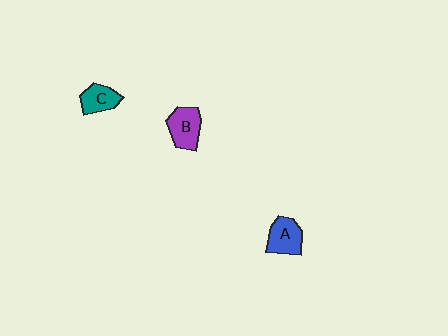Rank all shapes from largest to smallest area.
From largest to smallest: B (purple), A (blue), C (teal).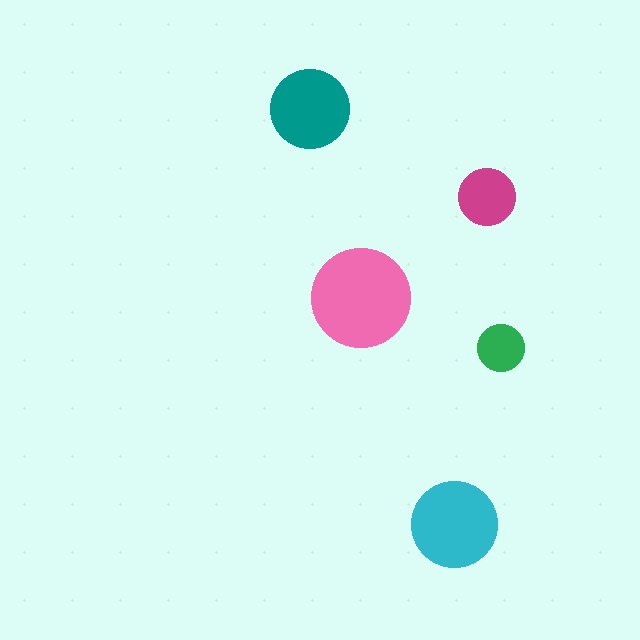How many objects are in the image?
There are 5 objects in the image.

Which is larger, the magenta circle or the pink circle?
The pink one.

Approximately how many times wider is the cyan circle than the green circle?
About 2 times wider.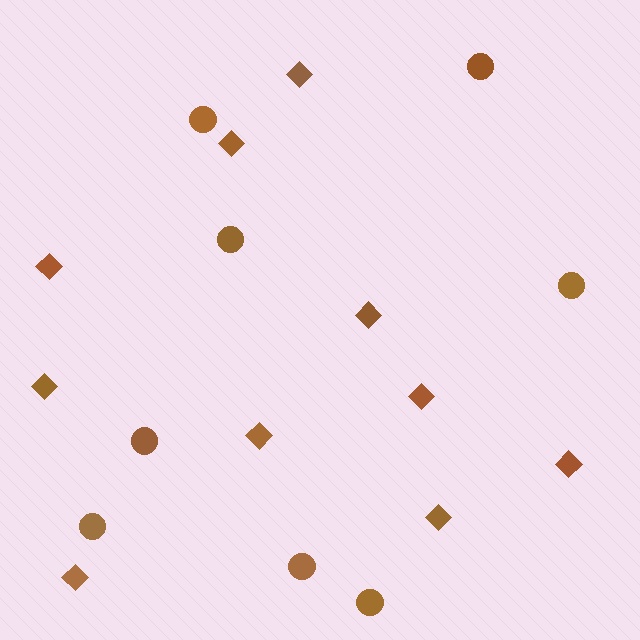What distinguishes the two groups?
There are 2 groups: one group of diamonds (10) and one group of circles (8).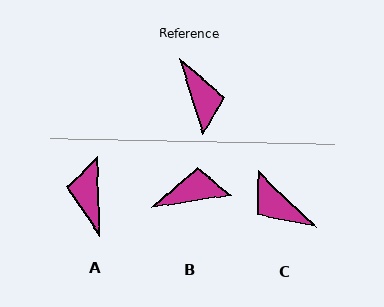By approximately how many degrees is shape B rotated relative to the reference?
Approximately 81 degrees counter-clockwise.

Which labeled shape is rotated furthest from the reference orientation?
A, about 164 degrees away.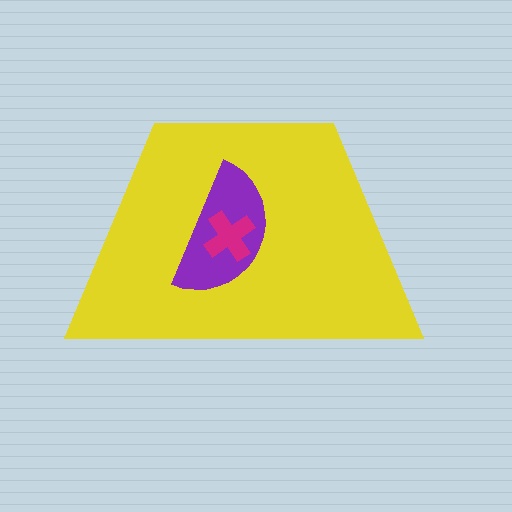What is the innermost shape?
The magenta cross.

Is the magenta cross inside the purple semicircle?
Yes.